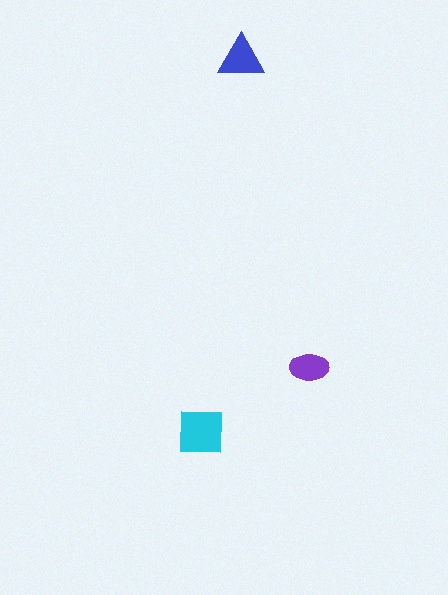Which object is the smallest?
The purple ellipse.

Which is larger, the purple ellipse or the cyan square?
The cyan square.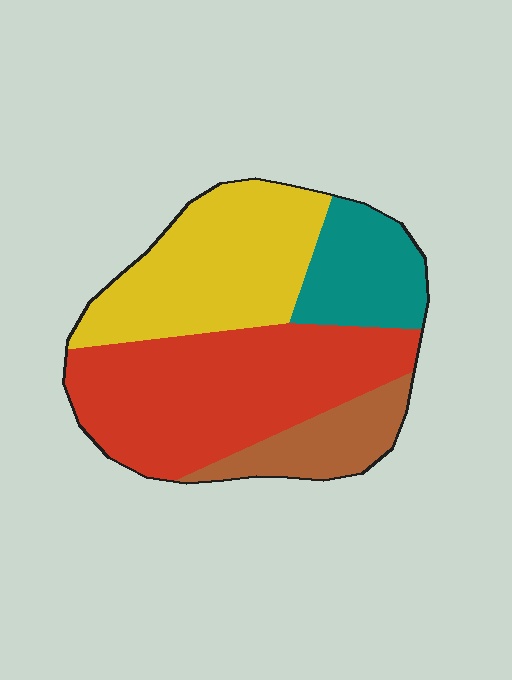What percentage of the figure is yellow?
Yellow takes up between a quarter and a half of the figure.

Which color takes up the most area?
Red, at roughly 40%.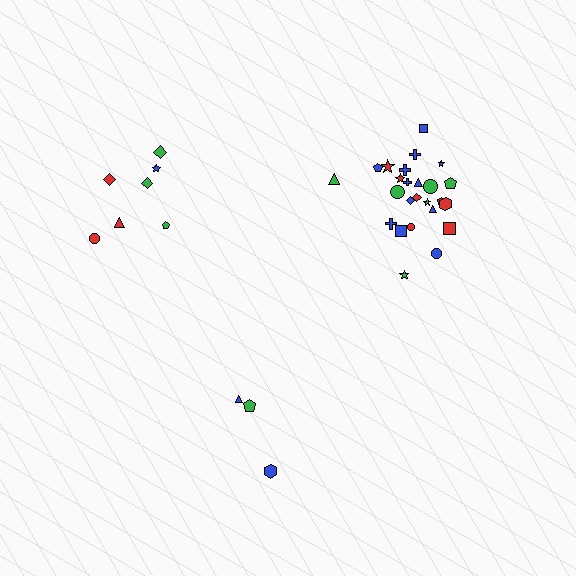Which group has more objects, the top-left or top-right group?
The top-right group.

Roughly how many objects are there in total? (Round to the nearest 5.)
Roughly 35 objects in total.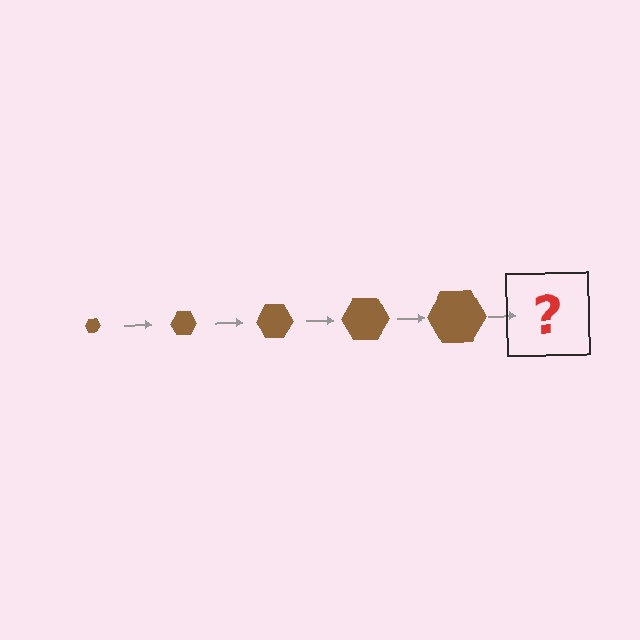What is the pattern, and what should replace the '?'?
The pattern is that the hexagon gets progressively larger each step. The '?' should be a brown hexagon, larger than the previous one.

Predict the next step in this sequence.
The next step is a brown hexagon, larger than the previous one.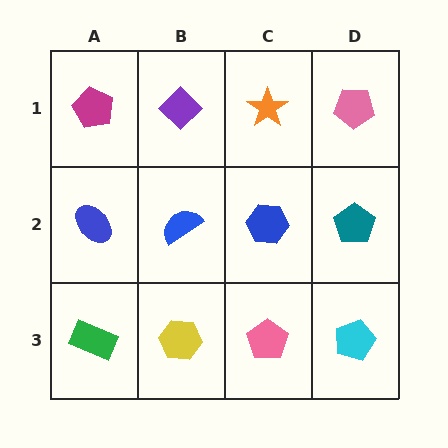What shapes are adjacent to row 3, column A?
A blue ellipse (row 2, column A), a yellow hexagon (row 3, column B).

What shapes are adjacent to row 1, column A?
A blue ellipse (row 2, column A), a purple diamond (row 1, column B).